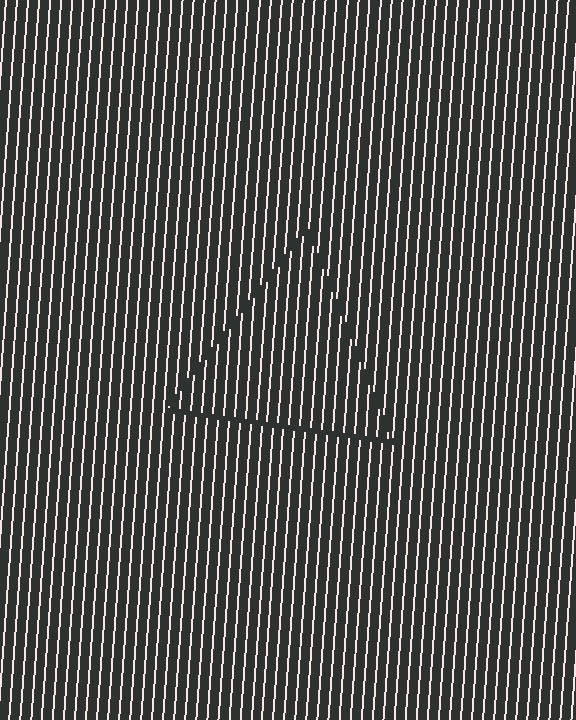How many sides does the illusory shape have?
3 sides — the line-ends trace a triangle.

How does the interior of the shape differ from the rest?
The interior of the shape contains the same grating, shifted by half a period — the contour is defined by the phase discontinuity where line-ends from the inner and outer gratings abut.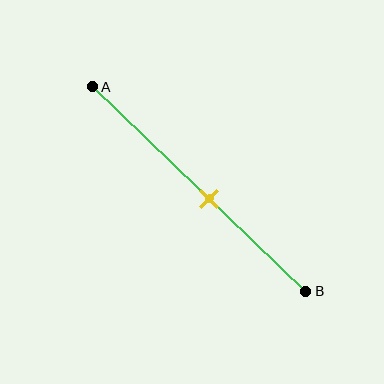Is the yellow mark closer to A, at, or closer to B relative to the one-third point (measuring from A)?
The yellow mark is closer to point B than the one-third point of segment AB.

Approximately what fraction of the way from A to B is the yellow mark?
The yellow mark is approximately 55% of the way from A to B.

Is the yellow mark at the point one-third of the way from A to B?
No, the mark is at about 55% from A, not at the 33% one-third point.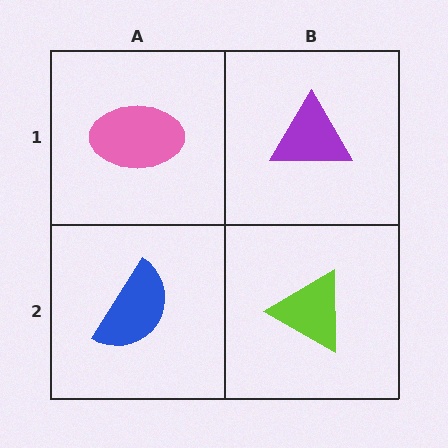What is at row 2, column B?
A lime triangle.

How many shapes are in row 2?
2 shapes.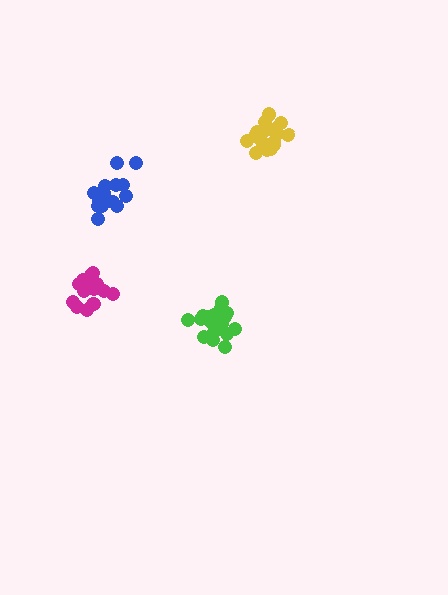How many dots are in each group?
Group 1: 16 dots, Group 2: 15 dots, Group 3: 21 dots, Group 4: 20 dots (72 total).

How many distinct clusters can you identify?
There are 4 distinct clusters.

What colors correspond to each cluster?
The clusters are colored: magenta, blue, green, yellow.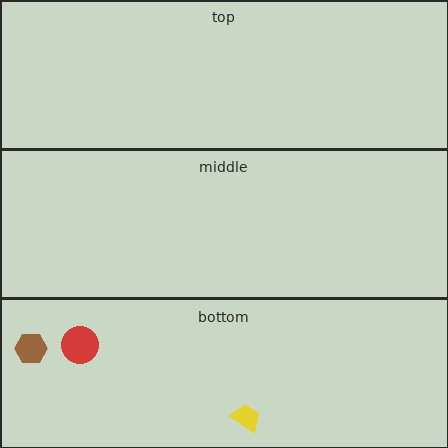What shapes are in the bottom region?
The red circle, the brown hexagon, the yellow trapezoid.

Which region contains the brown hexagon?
The bottom region.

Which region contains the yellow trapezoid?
The bottom region.